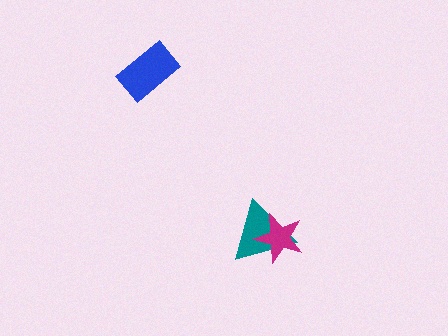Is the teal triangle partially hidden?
Yes, it is partially covered by another shape.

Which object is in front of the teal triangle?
The magenta star is in front of the teal triangle.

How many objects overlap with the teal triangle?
1 object overlaps with the teal triangle.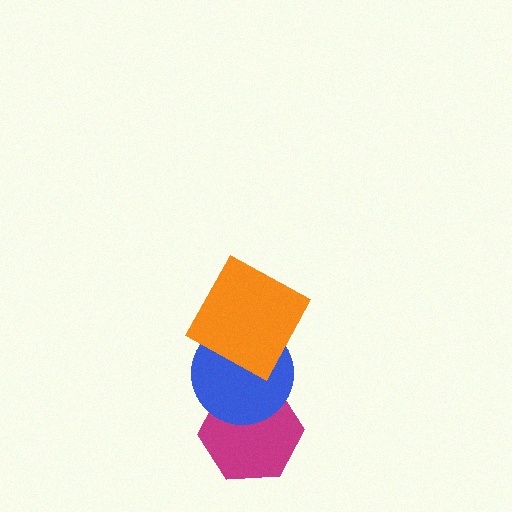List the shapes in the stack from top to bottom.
From top to bottom: the orange square, the blue circle, the magenta hexagon.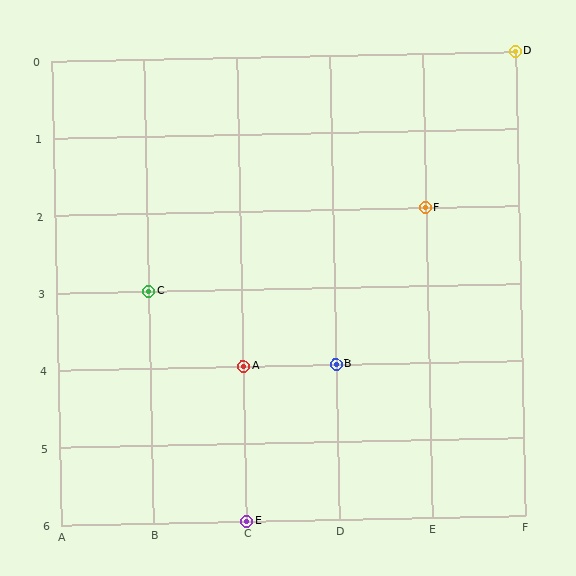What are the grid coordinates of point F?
Point F is at grid coordinates (E, 2).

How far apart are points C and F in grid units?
Points C and F are 3 columns and 1 row apart (about 3.2 grid units diagonally).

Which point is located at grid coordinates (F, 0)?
Point D is at (F, 0).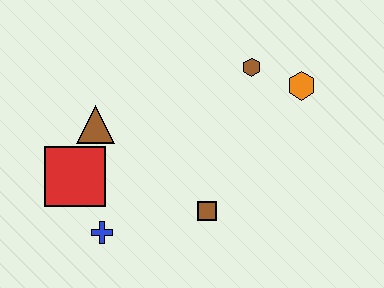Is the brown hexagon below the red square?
No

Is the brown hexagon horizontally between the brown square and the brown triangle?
No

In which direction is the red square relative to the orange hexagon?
The red square is to the left of the orange hexagon.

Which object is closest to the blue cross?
The red square is closest to the blue cross.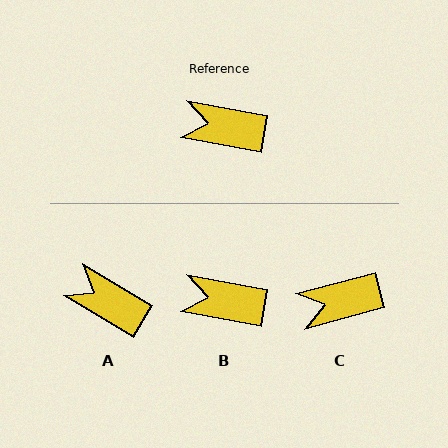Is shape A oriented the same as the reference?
No, it is off by about 21 degrees.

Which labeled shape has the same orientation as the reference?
B.